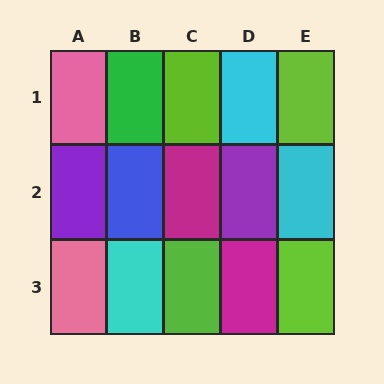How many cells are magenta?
2 cells are magenta.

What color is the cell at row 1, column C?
Lime.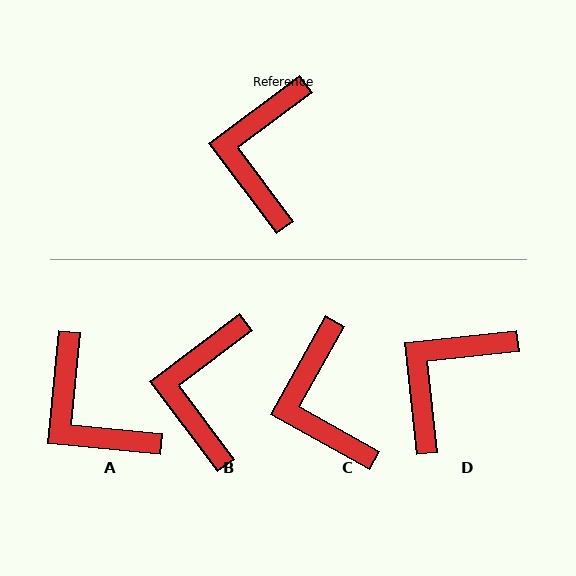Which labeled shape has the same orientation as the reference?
B.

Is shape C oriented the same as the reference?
No, it is off by about 24 degrees.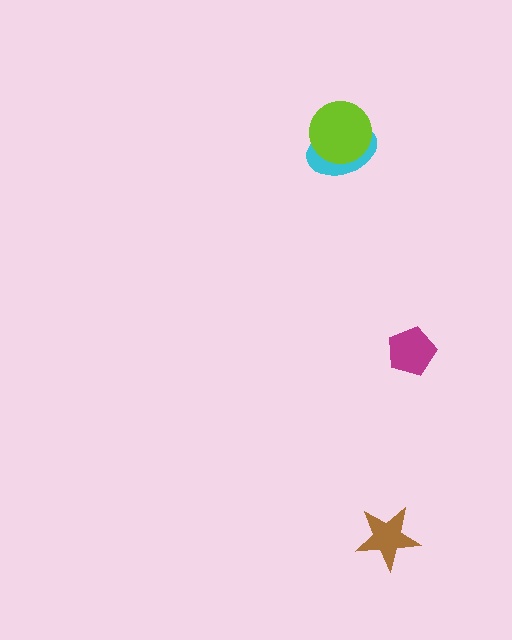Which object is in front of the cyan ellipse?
The lime circle is in front of the cyan ellipse.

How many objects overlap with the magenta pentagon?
0 objects overlap with the magenta pentagon.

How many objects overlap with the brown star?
0 objects overlap with the brown star.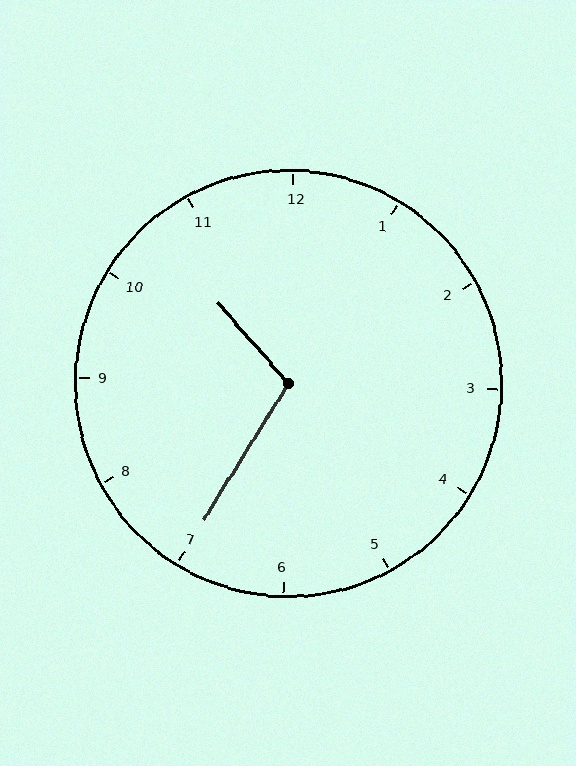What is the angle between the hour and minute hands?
Approximately 108 degrees.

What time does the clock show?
10:35.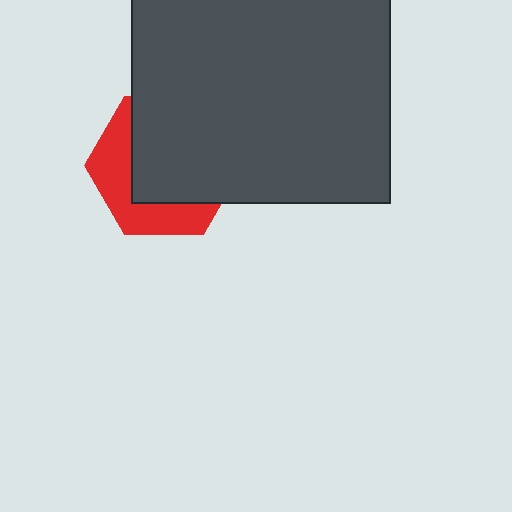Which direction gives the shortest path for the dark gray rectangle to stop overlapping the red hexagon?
Moving toward the upper-right gives the shortest separation.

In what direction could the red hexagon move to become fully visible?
The red hexagon could move toward the lower-left. That would shift it out from behind the dark gray rectangle entirely.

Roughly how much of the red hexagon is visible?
A small part of it is visible (roughly 38%).